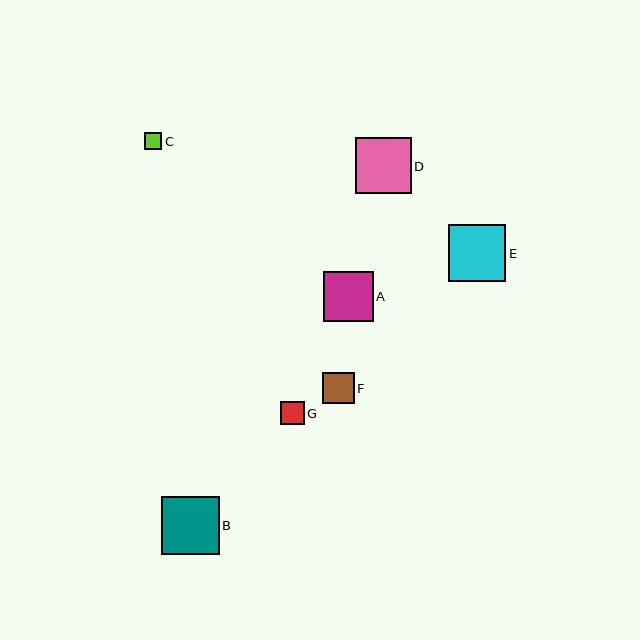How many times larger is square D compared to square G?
Square D is approximately 2.4 times the size of square G.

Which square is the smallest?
Square C is the smallest with a size of approximately 17 pixels.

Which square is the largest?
Square B is the largest with a size of approximately 58 pixels.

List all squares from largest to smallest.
From largest to smallest: B, E, D, A, F, G, C.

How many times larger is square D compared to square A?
Square D is approximately 1.1 times the size of square A.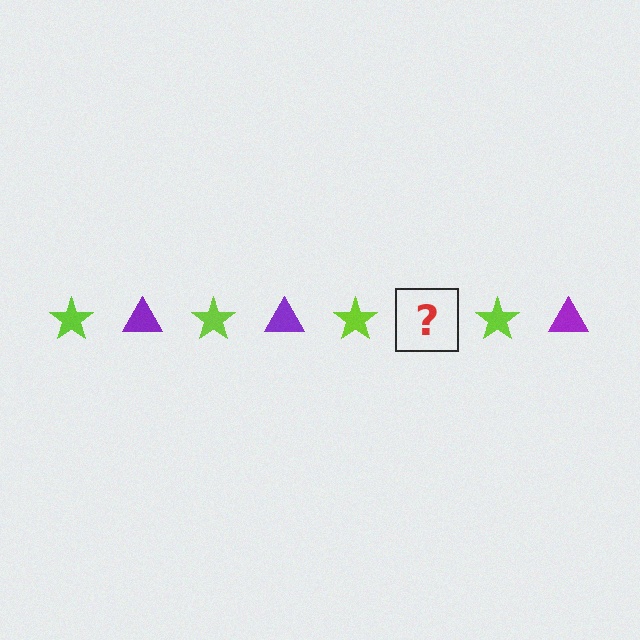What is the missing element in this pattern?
The missing element is a purple triangle.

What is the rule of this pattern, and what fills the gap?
The rule is that the pattern alternates between lime star and purple triangle. The gap should be filled with a purple triangle.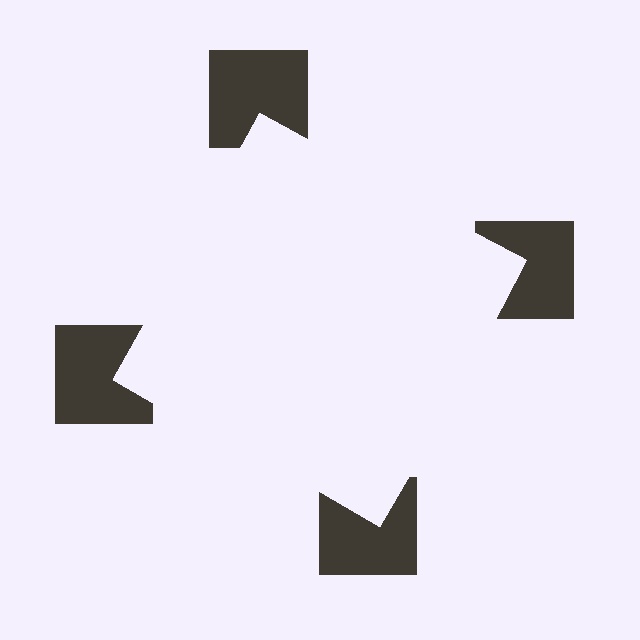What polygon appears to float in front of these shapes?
An illusory square — its edges are inferred from the aligned wedge cuts in the notched squares, not physically drawn.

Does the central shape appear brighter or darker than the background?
It typically appears slightly brighter than the background, even though no actual brightness change is drawn.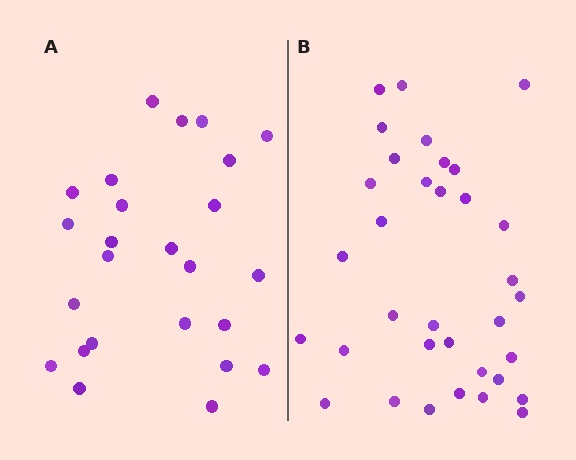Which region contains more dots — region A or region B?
Region B (the right region) has more dots.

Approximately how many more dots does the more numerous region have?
Region B has roughly 8 or so more dots than region A.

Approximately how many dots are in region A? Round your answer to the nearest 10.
About 20 dots. (The exact count is 25, which rounds to 20.)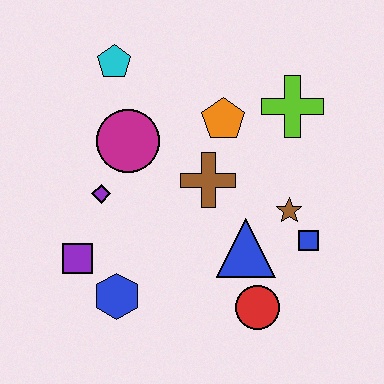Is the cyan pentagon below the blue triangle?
No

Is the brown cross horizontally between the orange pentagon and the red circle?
No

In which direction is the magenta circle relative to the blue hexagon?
The magenta circle is above the blue hexagon.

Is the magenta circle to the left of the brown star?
Yes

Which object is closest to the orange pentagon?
The brown cross is closest to the orange pentagon.